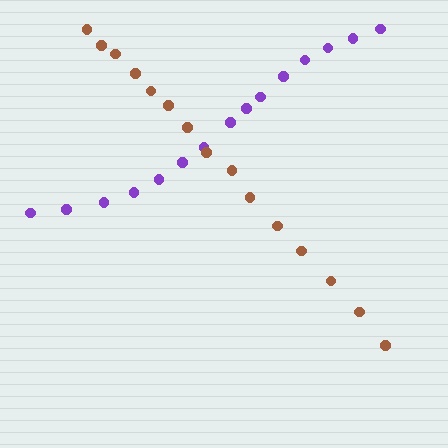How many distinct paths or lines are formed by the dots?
There are 2 distinct paths.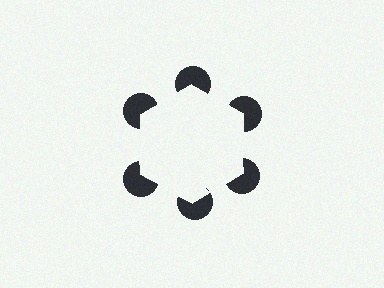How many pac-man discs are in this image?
There are 6 — one at each vertex of the illusory hexagon.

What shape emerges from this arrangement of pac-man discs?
An illusory hexagon — its edges are inferred from the aligned wedge cuts in the pac-man discs, not physically drawn.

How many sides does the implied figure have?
6 sides.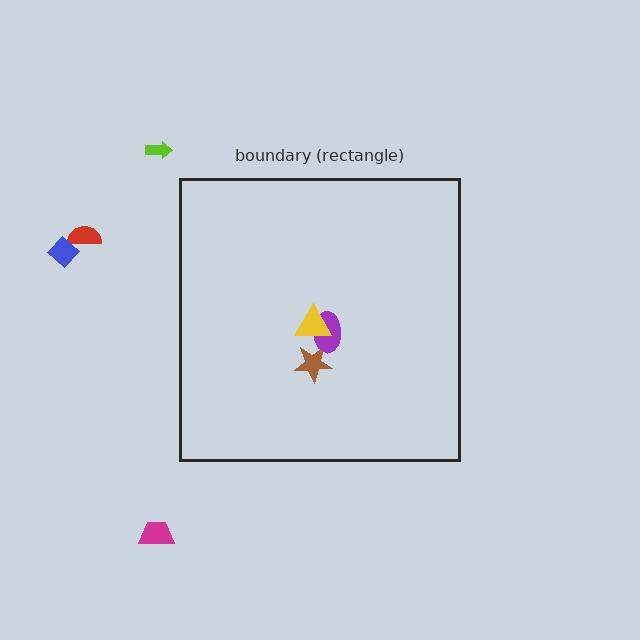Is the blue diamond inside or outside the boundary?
Outside.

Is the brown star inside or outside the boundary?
Inside.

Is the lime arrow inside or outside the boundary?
Outside.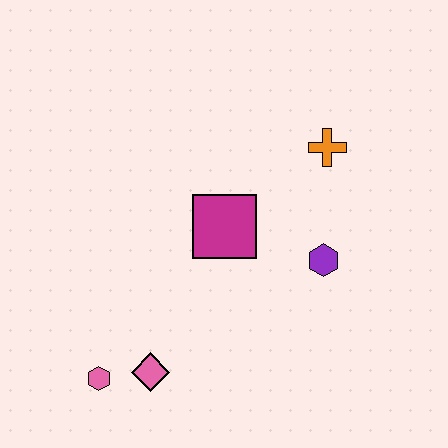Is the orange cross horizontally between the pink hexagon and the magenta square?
No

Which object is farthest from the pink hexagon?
The orange cross is farthest from the pink hexagon.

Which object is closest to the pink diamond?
The pink hexagon is closest to the pink diamond.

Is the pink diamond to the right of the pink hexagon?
Yes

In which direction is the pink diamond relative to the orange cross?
The pink diamond is below the orange cross.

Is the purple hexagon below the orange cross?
Yes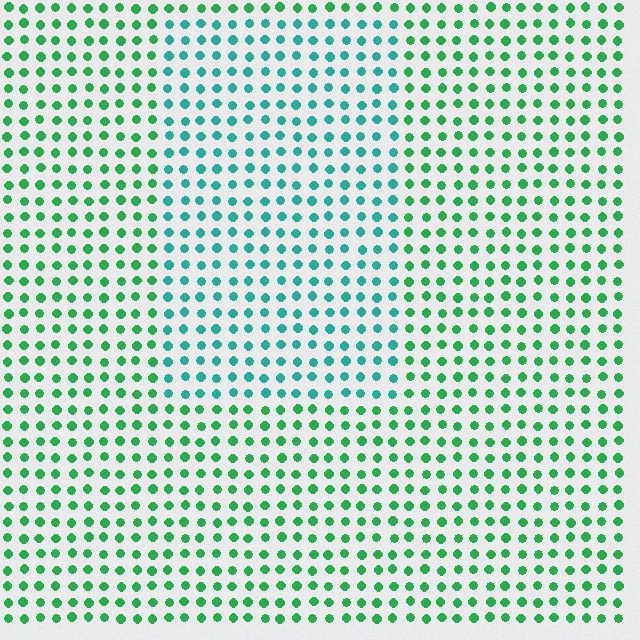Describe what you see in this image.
The image is filled with small green elements in a uniform arrangement. A rectangle-shaped region is visible where the elements are tinted to a slightly different hue, forming a subtle color boundary.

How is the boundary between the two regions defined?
The boundary is defined purely by a slight shift in hue (about 35 degrees). Spacing, size, and orientation are identical on both sides.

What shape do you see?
I see a rectangle.